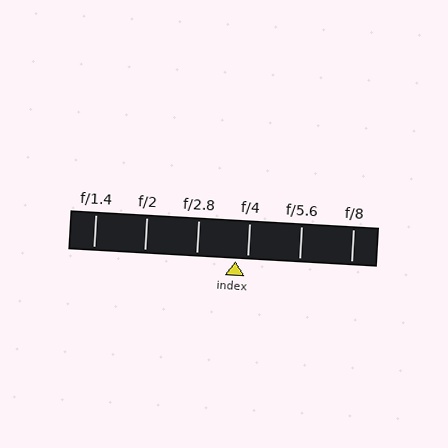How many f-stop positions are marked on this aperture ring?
There are 6 f-stop positions marked.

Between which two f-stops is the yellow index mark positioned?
The index mark is between f/2.8 and f/4.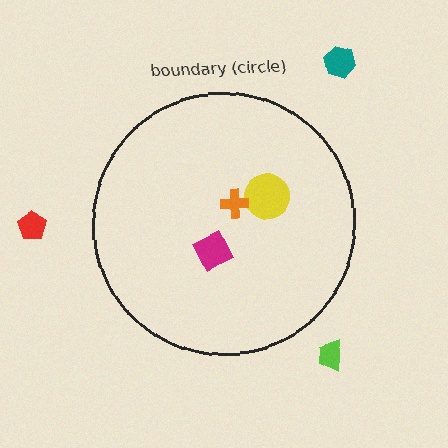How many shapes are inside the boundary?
3 inside, 3 outside.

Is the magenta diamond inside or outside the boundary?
Inside.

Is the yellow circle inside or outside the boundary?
Inside.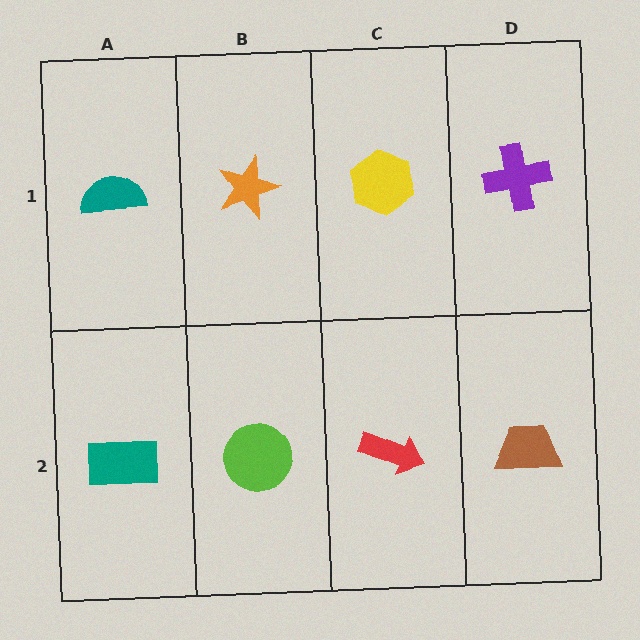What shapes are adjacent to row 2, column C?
A yellow hexagon (row 1, column C), a lime circle (row 2, column B), a brown trapezoid (row 2, column D).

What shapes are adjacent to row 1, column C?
A red arrow (row 2, column C), an orange star (row 1, column B), a purple cross (row 1, column D).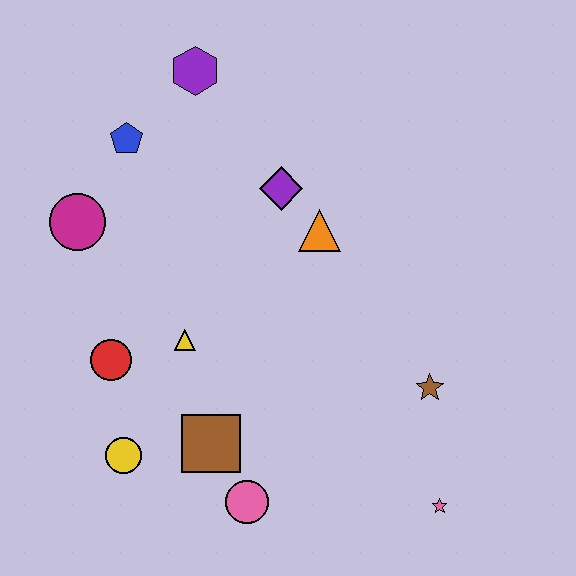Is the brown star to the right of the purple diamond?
Yes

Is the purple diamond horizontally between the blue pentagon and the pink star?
Yes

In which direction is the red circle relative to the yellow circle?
The red circle is above the yellow circle.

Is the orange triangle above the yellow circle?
Yes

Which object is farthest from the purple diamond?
The pink star is farthest from the purple diamond.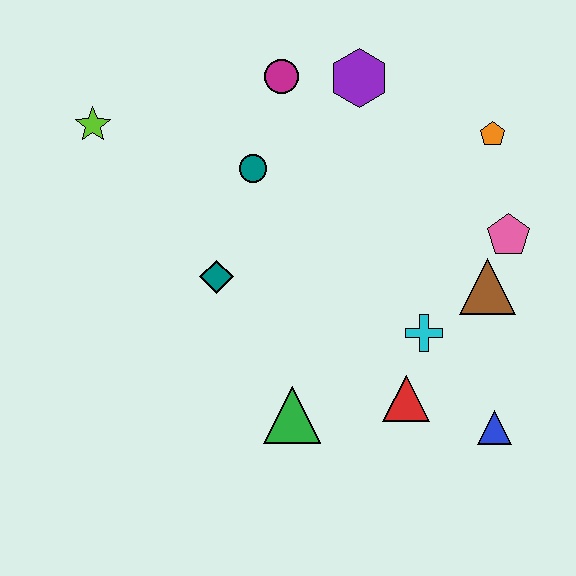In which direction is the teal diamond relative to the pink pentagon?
The teal diamond is to the left of the pink pentagon.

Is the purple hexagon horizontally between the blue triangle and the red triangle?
No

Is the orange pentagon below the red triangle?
No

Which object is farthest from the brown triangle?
The lime star is farthest from the brown triangle.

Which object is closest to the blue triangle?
The red triangle is closest to the blue triangle.